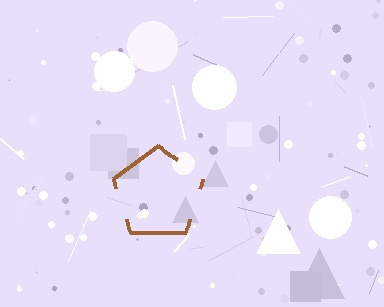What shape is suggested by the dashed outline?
The dashed outline suggests a pentagon.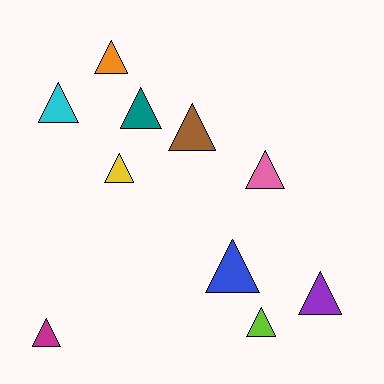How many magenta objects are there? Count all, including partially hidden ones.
There is 1 magenta object.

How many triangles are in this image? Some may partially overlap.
There are 10 triangles.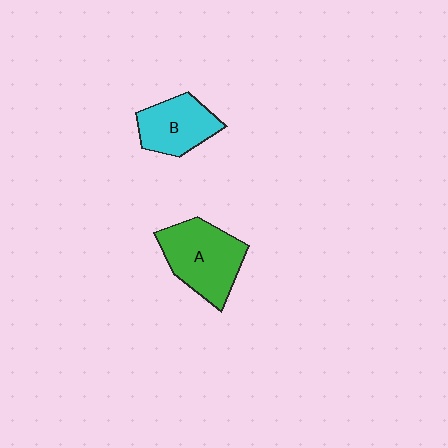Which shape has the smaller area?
Shape B (cyan).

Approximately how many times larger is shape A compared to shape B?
Approximately 1.3 times.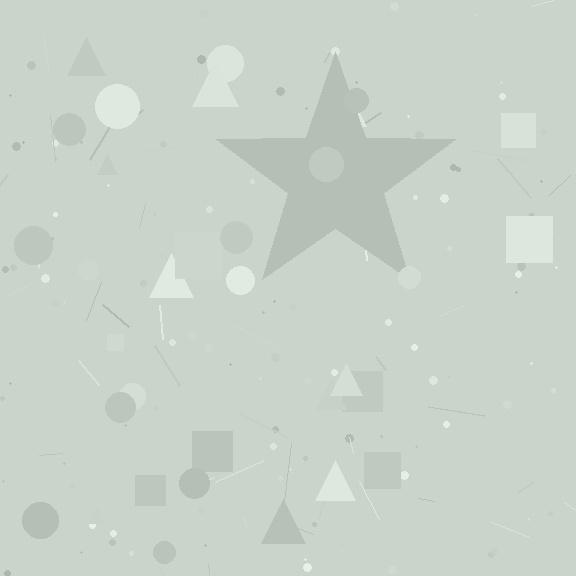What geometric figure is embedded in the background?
A star is embedded in the background.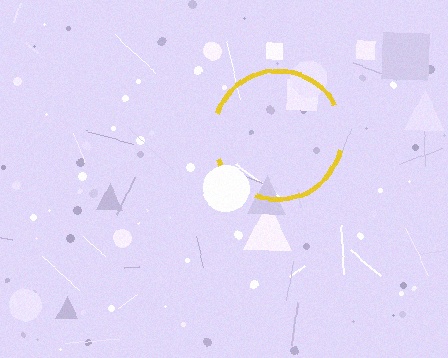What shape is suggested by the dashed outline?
The dashed outline suggests a circle.